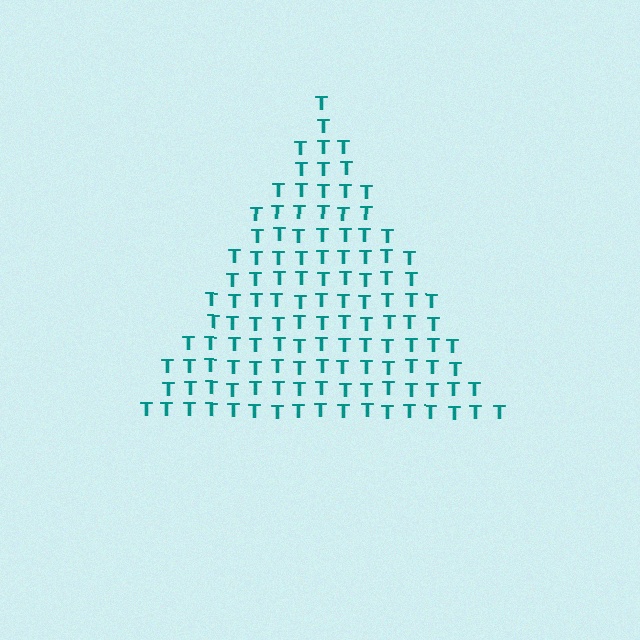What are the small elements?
The small elements are letter T's.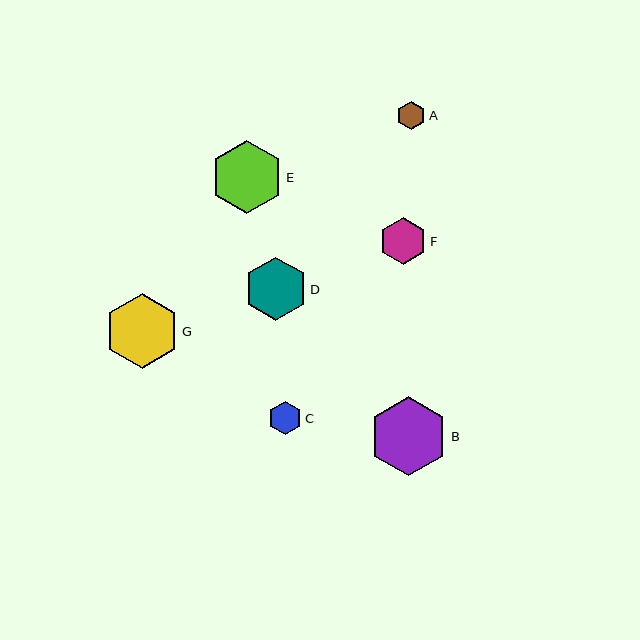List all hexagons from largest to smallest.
From largest to smallest: B, G, E, D, F, C, A.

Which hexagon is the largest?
Hexagon B is the largest with a size of approximately 79 pixels.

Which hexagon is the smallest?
Hexagon A is the smallest with a size of approximately 29 pixels.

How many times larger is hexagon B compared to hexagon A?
Hexagon B is approximately 2.7 times the size of hexagon A.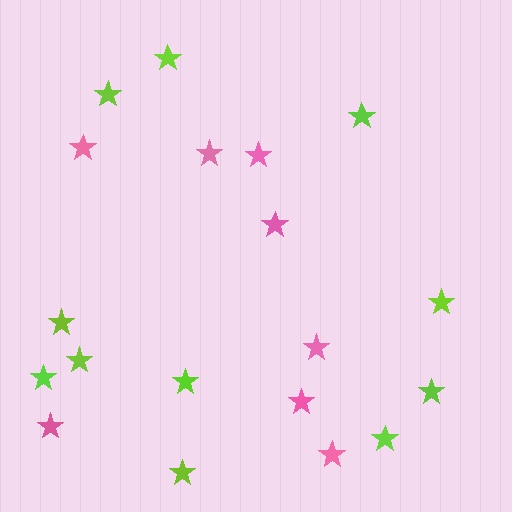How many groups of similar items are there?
There are 2 groups: one group of pink stars (8) and one group of lime stars (11).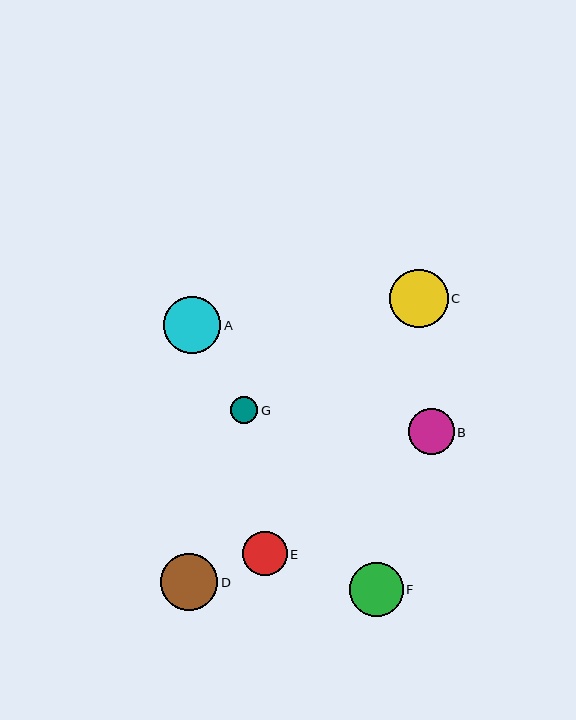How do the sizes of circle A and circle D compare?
Circle A and circle D are approximately the same size.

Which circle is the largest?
Circle C is the largest with a size of approximately 58 pixels.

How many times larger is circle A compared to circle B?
Circle A is approximately 1.3 times the size of circle B.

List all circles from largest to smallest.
From largest to smallest: C, A, D, F, B, E, G.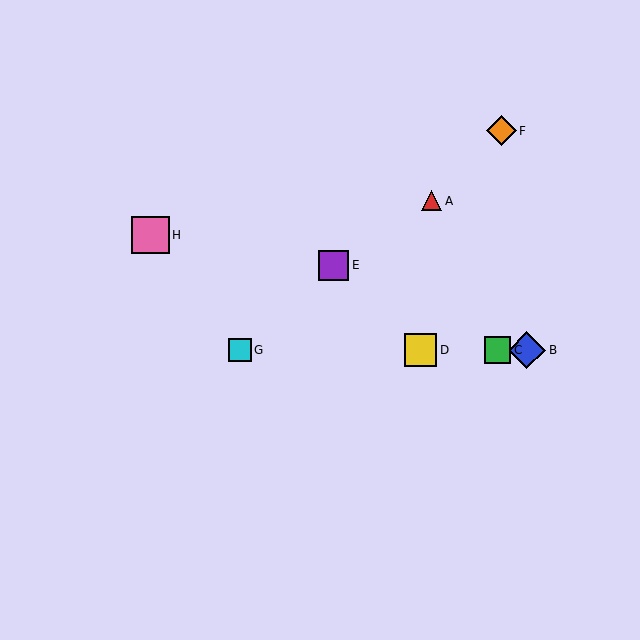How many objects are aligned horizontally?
4 objects (B, C, D, G) are aligned horizontally.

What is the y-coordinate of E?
Object E is at y≈265.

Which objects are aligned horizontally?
Objects B, C, D, G are aligned horizontally.